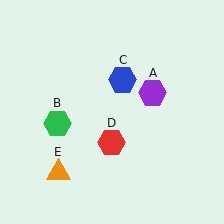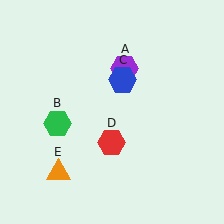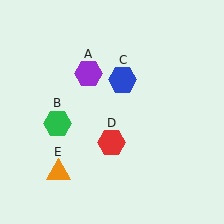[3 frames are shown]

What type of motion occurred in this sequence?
The purple hexagon (object A) rotated counterclockwise around the center of the scene.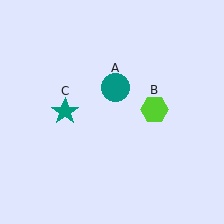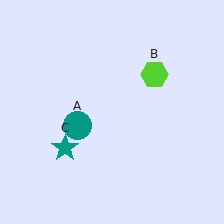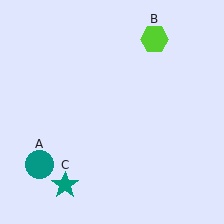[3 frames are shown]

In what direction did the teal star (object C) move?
The teal star (object C) moved down.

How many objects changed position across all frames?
3 objects changed position: teal circle (object A), lime hexagon (object B), teal star (object C).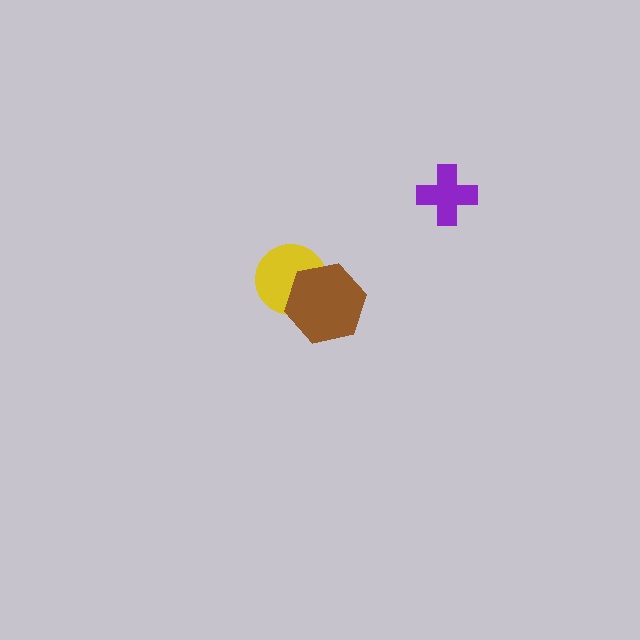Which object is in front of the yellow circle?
The brown hexagon is in front of the yellow circle.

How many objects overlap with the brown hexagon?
1 object overlaps with the brown hexagon.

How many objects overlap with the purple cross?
0 objects overlap with the purple cross.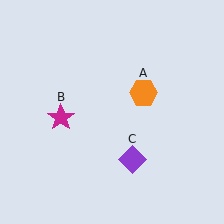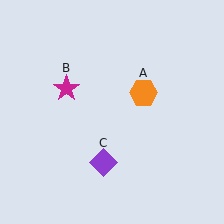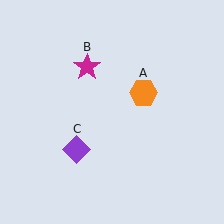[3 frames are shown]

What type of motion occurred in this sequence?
The magenta star (object B), purple diamond (object C) rotated clockwise around the center of the scene.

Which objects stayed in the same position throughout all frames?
Orange hexagon (object A) remained stationary.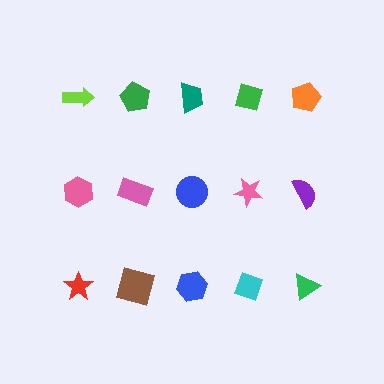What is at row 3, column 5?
A green triangle.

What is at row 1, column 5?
An orange pentagon.